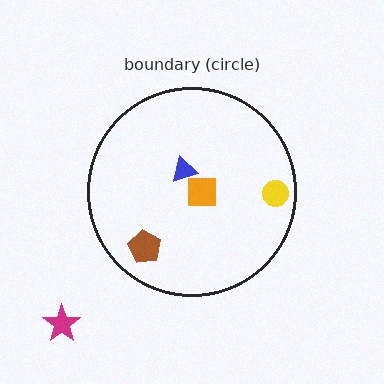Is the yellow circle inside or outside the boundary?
Inside.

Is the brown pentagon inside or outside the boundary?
Inside.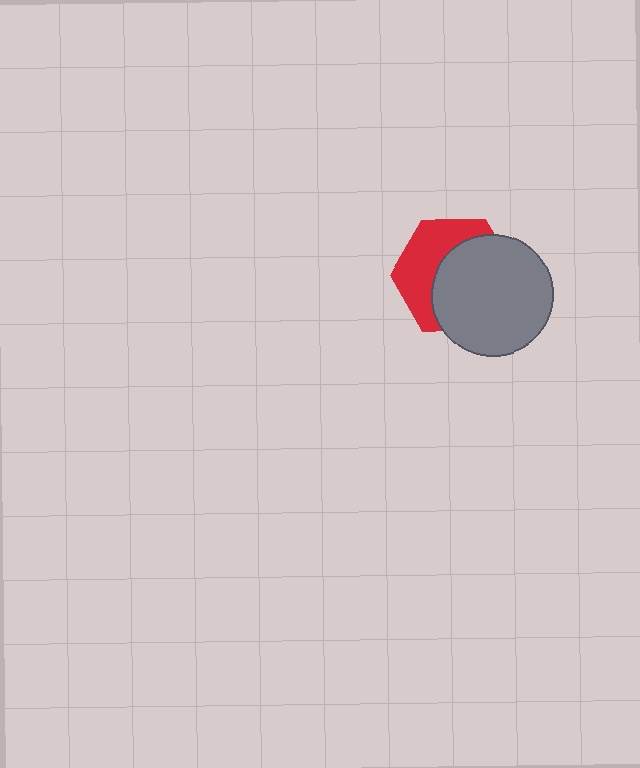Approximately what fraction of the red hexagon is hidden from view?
Roughly 58% of the red hexagon is hidden behind the gray circle.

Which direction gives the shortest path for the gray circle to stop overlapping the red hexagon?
Moving toward the lower-right gives the shortest separation.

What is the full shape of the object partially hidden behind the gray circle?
The partially hidden object is a red hexagon.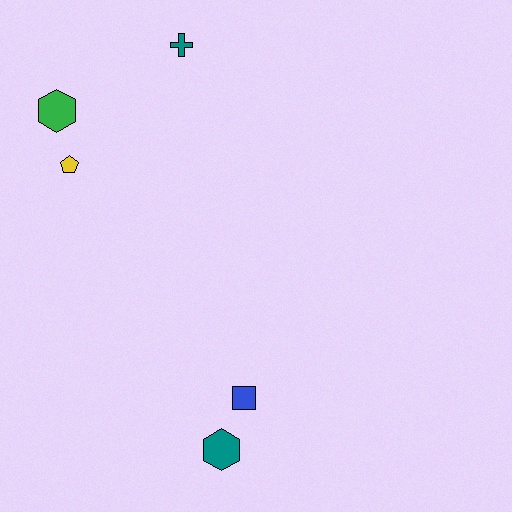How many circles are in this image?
There are no circles.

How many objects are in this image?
There are 5 objects.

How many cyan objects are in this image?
There are no cyan objects.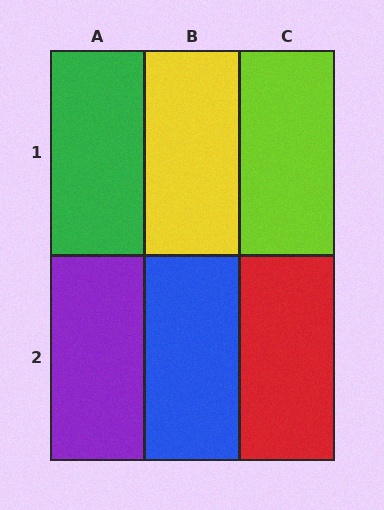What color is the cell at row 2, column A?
Purple.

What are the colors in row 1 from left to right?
Green, yellow, lime.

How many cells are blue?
1 cell is blue.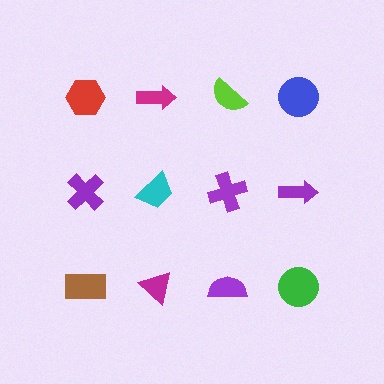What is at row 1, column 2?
A magenta arrow.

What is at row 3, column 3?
A purple semicircle.